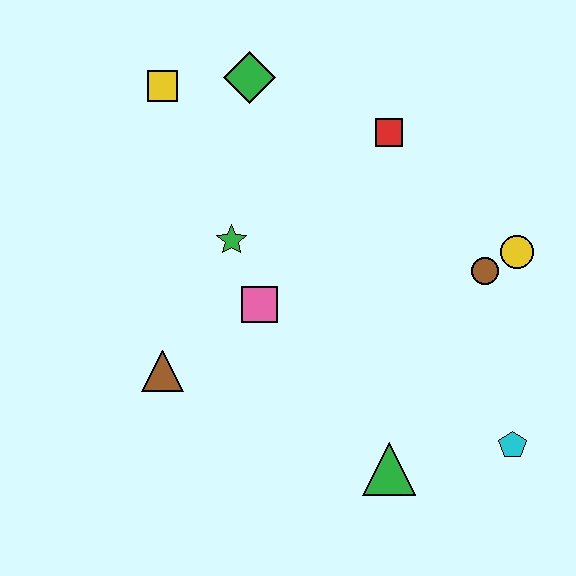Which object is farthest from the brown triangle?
The yellow circle is farthest from the brown triangle.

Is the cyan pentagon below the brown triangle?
Yes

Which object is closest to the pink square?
The green star is closest to the pink square.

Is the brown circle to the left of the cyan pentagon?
Yes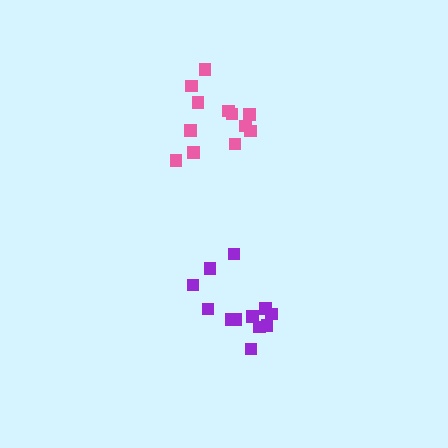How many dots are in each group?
Group 1: 12 dots, Group 2: 12 dots (24 total).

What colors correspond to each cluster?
The clusters are colored: pink, purple.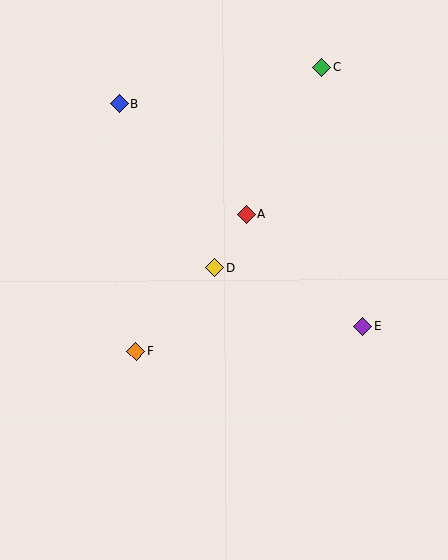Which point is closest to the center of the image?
Point D at (215, 268) is closest to the center.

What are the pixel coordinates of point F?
Point F is at (136, 352).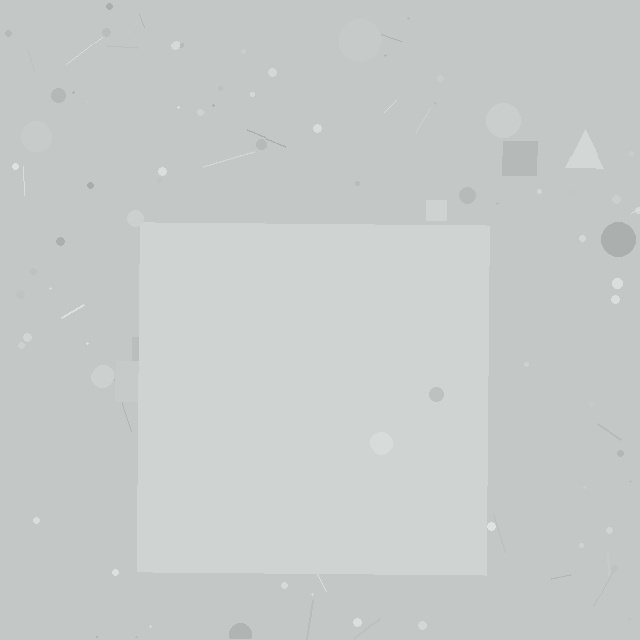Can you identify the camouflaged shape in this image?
The camouflaged shape is a square.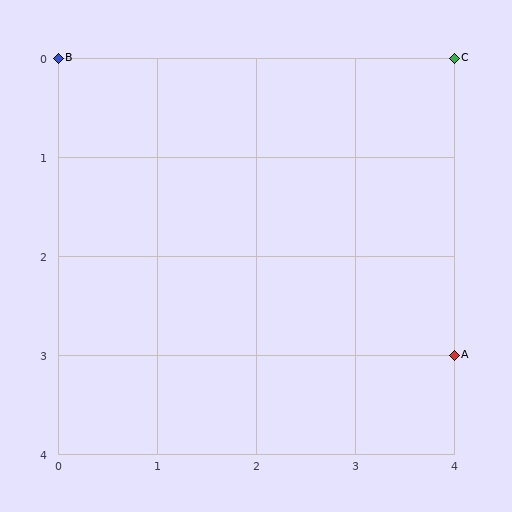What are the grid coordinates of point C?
Point C is at grid coordinates (4, 0).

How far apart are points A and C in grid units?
Points A and C are 3 rows apart.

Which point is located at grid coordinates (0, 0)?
Point B is at (0, 0).